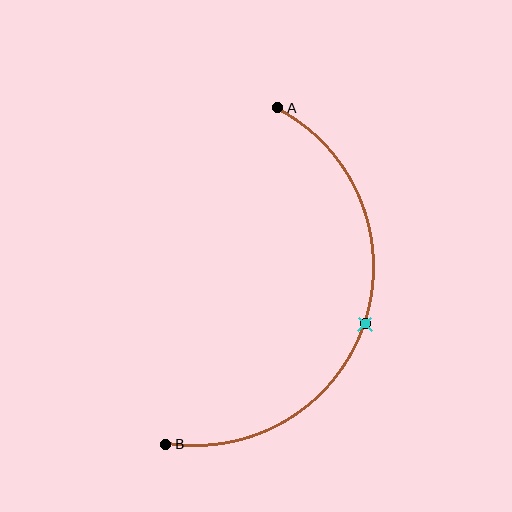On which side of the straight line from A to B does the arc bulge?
The arc bulges to the right of the straight line connecting A and B.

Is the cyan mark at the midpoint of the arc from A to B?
Yes. The cyan mark lies on the arc at equal arc-length from both A and B — it is the arc midpoint.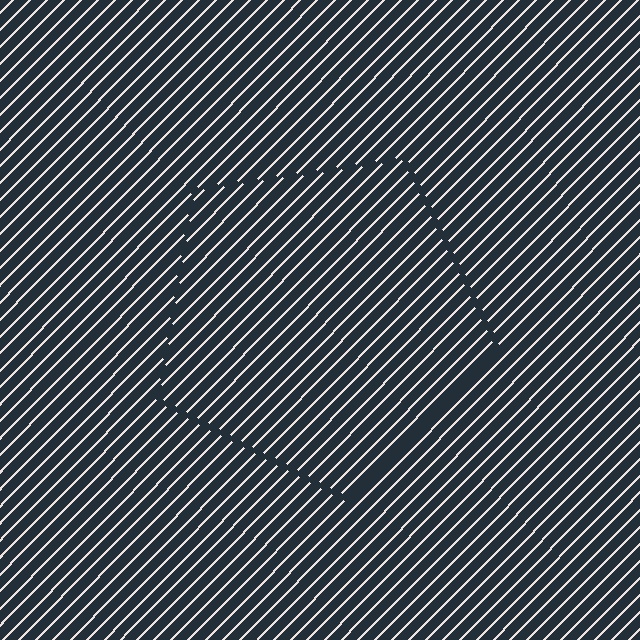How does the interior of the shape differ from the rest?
The interior of the shape contains the same grating, shifted by half a period — the contour is defined by the phase discontinuity where line-ends from the inner and outer gratings abut.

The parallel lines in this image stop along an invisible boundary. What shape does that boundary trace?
An illusory pentagon. The interior of the shape contains the same grating, shifted by half a period — the contour is defined by the phase discontinuity where line-ends from the inner and outer gratings abut.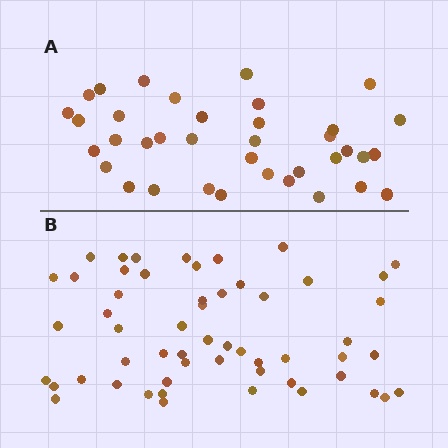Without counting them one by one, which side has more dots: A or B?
Region B (the bottom region) has more dots.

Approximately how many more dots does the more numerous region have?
Region B has approximately 20 more dots than region A.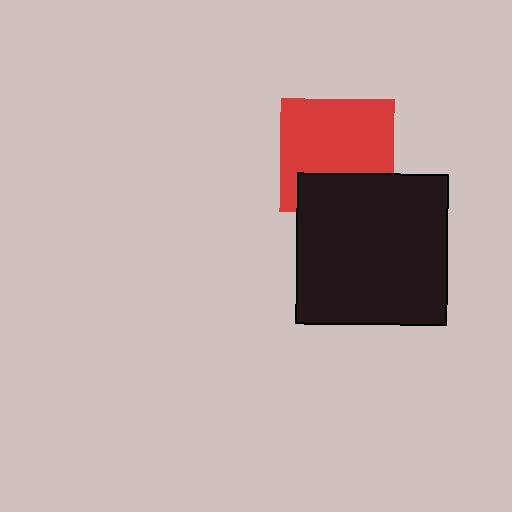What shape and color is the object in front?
The object in front is a black square.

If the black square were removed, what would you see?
You would see the complete red square.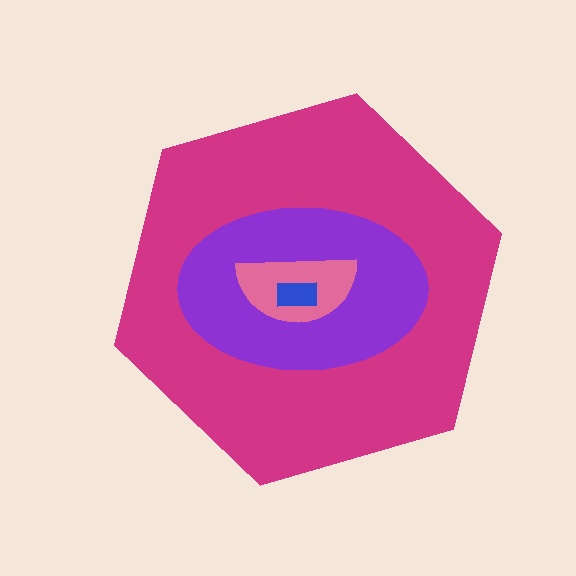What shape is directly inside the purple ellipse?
The pink semicircle.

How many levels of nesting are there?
4.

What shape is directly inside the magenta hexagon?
The purple ellipse.